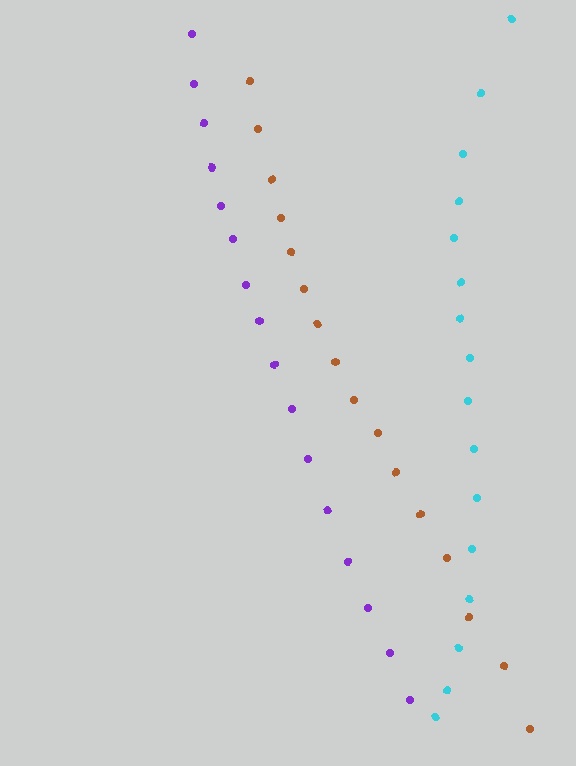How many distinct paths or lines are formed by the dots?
There are 3 distinct paths.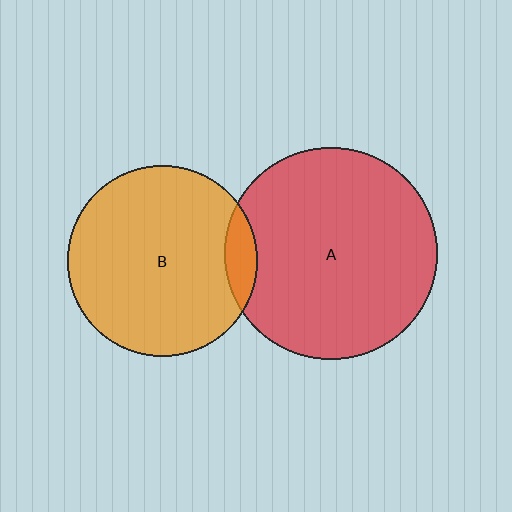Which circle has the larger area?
Circle A (red).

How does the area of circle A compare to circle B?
Approximately 1.2 times.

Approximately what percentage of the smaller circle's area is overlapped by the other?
Approximately 10%.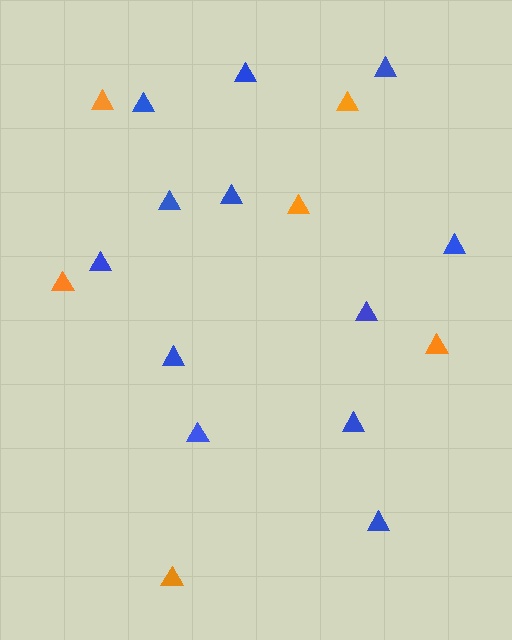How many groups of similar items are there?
There are 2 groups: one group of blue triangles (12) and one group of orange triangles (6).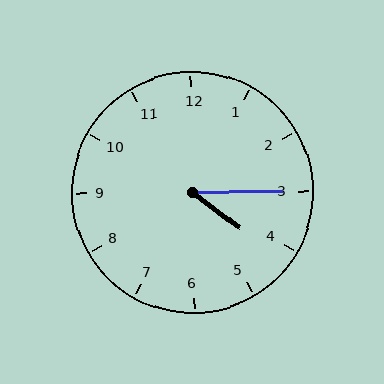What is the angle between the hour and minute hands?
Approximately 38 degrees.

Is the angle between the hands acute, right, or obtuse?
It is acute.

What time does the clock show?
4:15.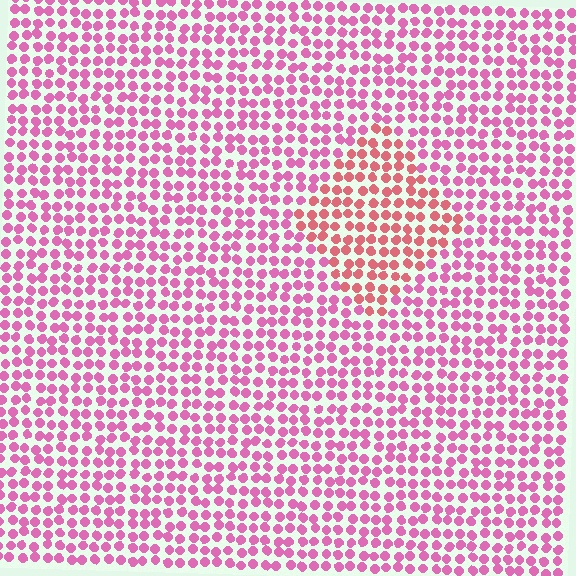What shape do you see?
I see a diamond.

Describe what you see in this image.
The image is filled with small pink elements in a uniform arrangement. A diamond-shaped region is visible where the elements are tinted to a slightly different hue, forming a subtle color boundary.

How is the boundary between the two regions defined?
The boundary is defined purely by a slight shift in hue (about 32 degrees). Spacing, size, and orientation are identical on both sides.